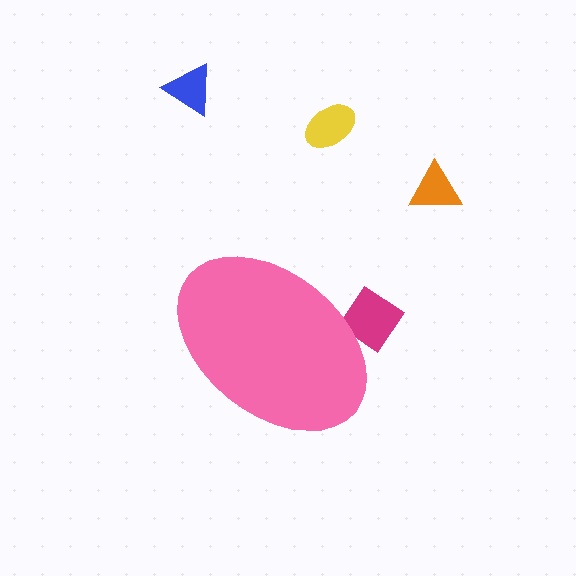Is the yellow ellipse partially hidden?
No, the yellow ellipse is fully visible.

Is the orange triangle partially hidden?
No, the orange triangle is fully visible.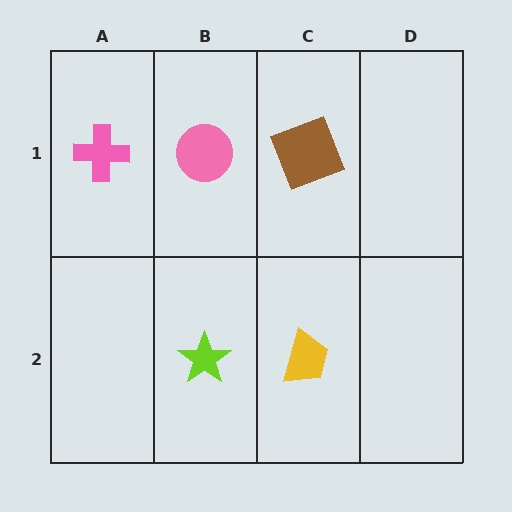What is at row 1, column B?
A pink circle.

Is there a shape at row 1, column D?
No, that cell is empty.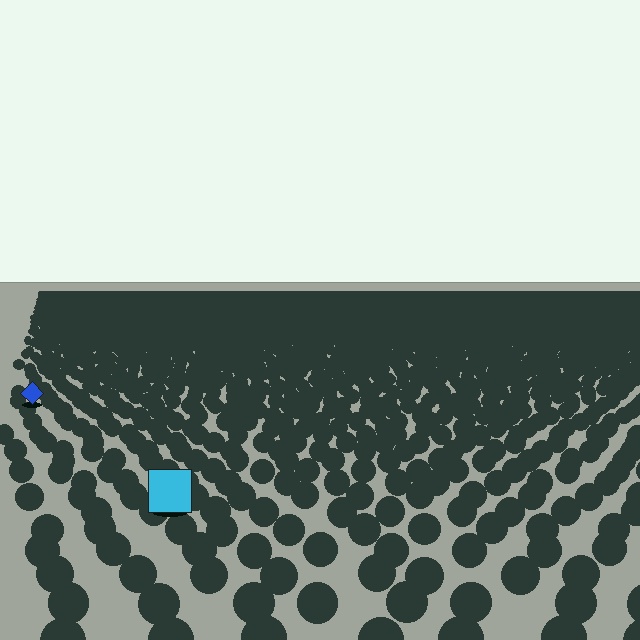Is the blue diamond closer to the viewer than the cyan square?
No. The cyan square is closer — you can tell from the texture gradient: the ground texture is coarser near it.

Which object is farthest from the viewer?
The blue diamond is farthest from the viewer. It appears smaller and the ground texture around it is denser.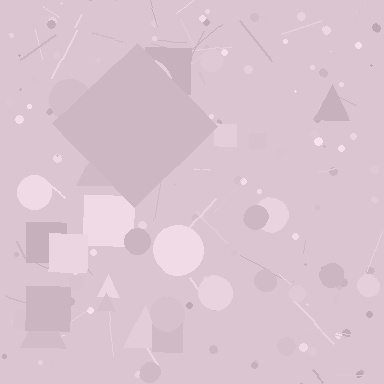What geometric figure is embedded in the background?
A diamond is embedded in the background.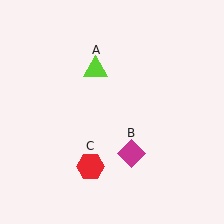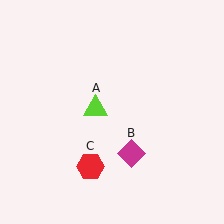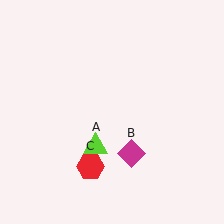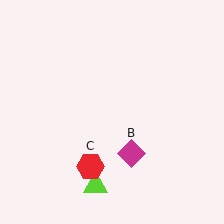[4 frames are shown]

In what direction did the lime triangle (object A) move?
The lime triangle (object A) moved down.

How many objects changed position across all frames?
1 object changed position: lime triangle (object A).